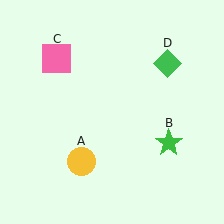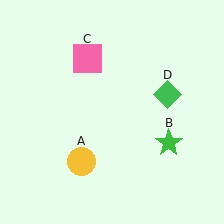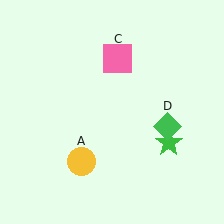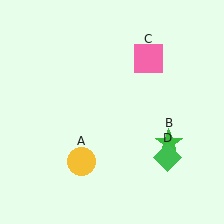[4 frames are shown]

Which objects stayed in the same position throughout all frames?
Yellow circle (object A) and green star (object B) remained stationary.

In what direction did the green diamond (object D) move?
The green diamond (object D) moved down.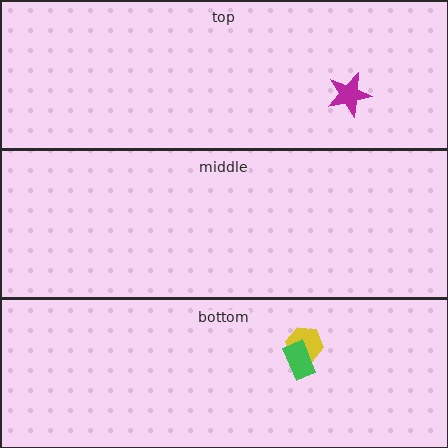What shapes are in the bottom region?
The yellow hexagon, the green rectangle.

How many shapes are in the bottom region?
2.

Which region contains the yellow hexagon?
The bottom region.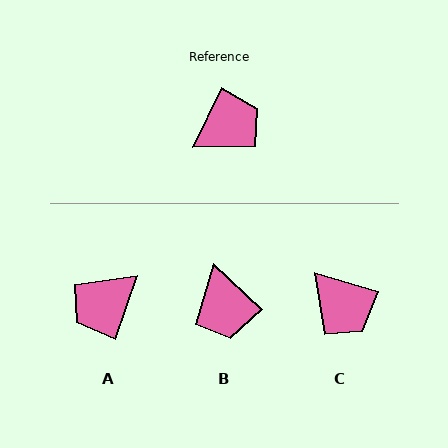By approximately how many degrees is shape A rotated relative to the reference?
Approximately 173 degrees clockwise.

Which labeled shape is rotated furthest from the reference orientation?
A, about 173 degrees away.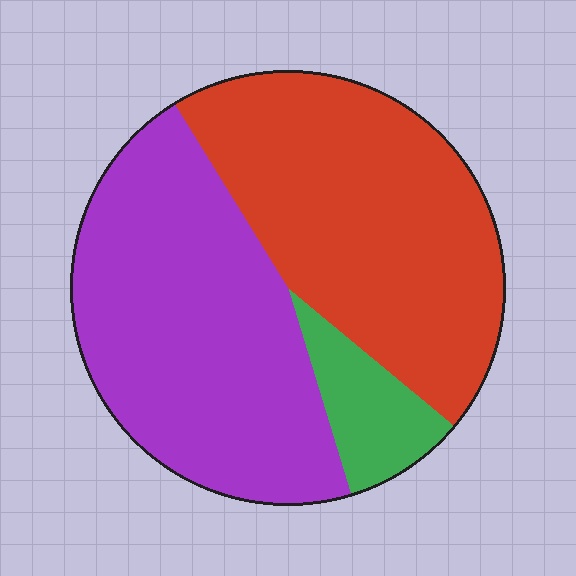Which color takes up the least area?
Green, at roughly 10%.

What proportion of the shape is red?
Red covers roughly 45% of the shape.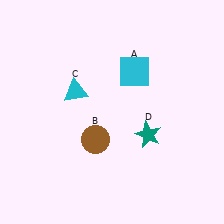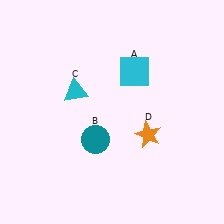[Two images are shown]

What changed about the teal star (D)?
In Image 1, D is teal. In Image 2, it changed to orange.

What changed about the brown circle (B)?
In Image 1, B is brown. In Image 2, it changed to teal.